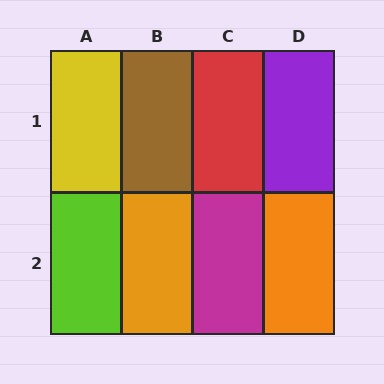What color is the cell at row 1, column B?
Brown.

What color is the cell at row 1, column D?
Purple.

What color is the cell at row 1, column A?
Yellow.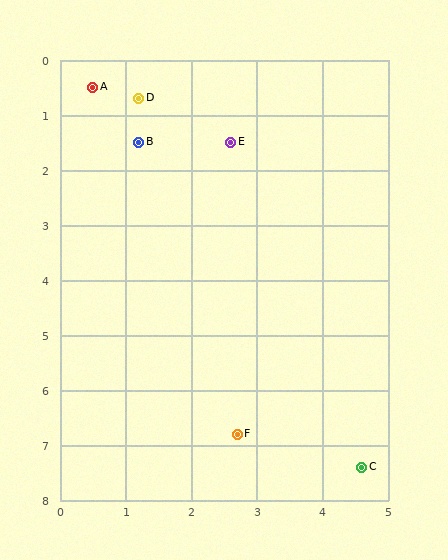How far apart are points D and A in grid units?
Points D and A are about 0.7 grid units apart.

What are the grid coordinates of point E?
Point E is at approximately (2.6, 1.5).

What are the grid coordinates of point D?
Point D is at approximately (1.2, 0.7).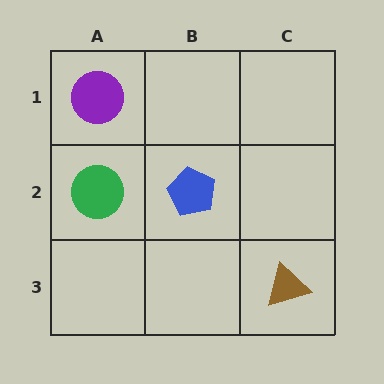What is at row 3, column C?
A brown triangle.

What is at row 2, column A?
A green circle.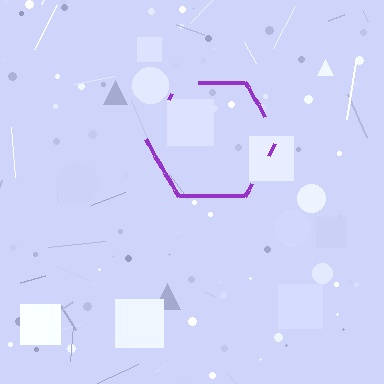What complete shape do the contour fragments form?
The contour fragments form a hexagon.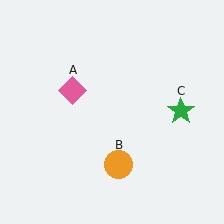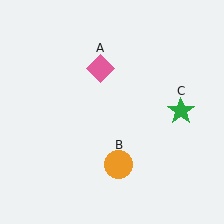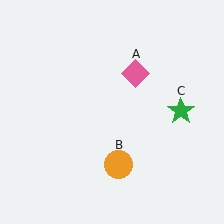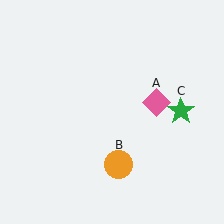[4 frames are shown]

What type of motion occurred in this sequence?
The pink diamond (object A) rotated clockwise around the center of the scene.